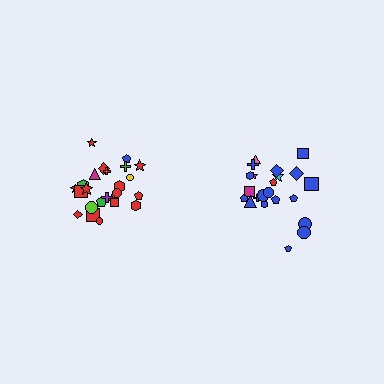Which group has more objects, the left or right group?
The left group.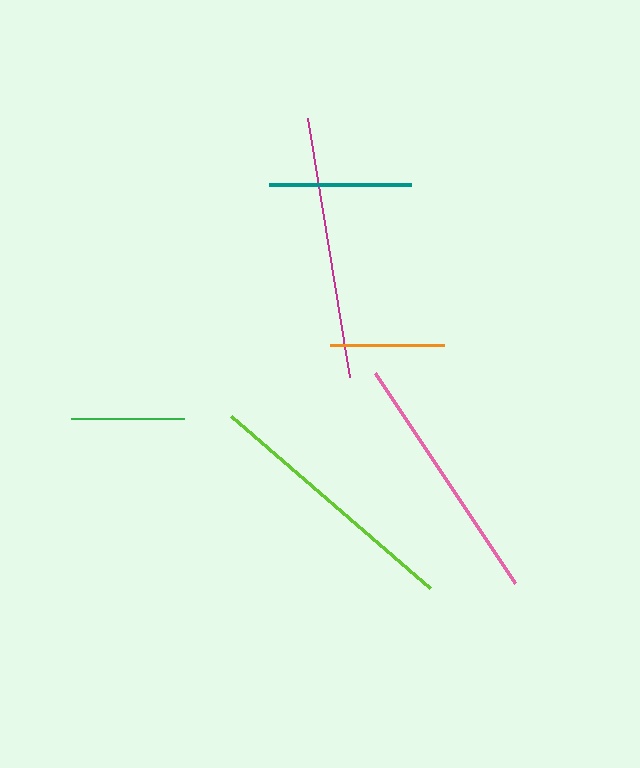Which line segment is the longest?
The lime line is the longest at approximately 263 pixels.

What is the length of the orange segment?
The orange segment is approximately 114 pixels long.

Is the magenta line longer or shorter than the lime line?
The lime line is longer than the magenta line.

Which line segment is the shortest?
The green line is the shortest at approximately 113 pixels.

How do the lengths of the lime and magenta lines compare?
The lime and magenta lines are approximately the same length.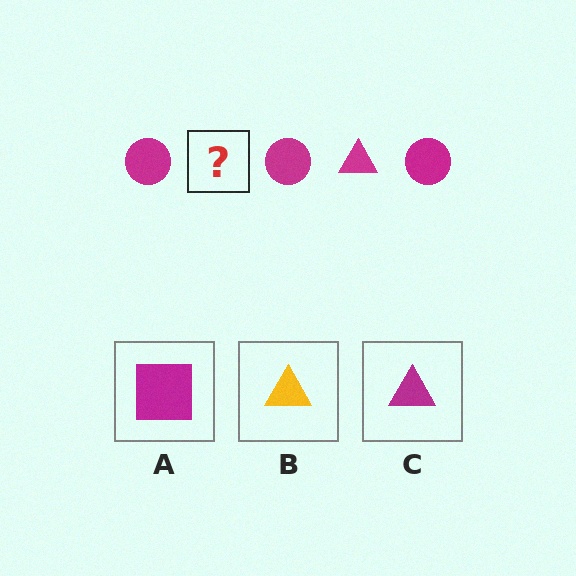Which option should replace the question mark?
Option C.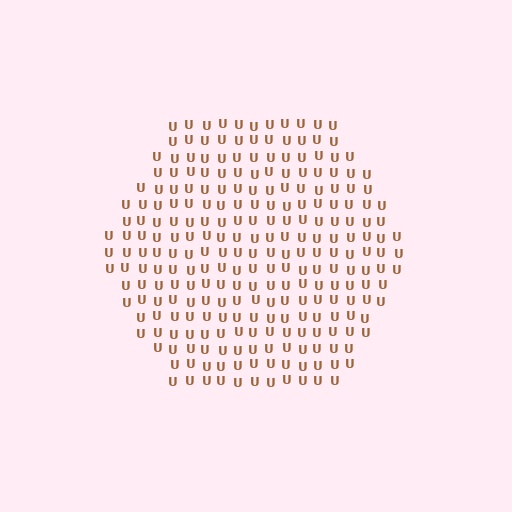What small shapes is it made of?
It is made of small letter U's.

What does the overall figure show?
The overall figure shows a hexagon.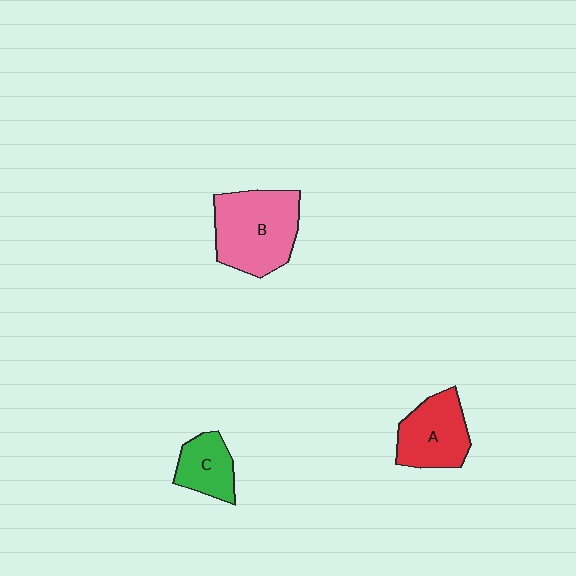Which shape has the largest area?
Shape B (pink).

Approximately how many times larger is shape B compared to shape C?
Approximately 2.0 times.